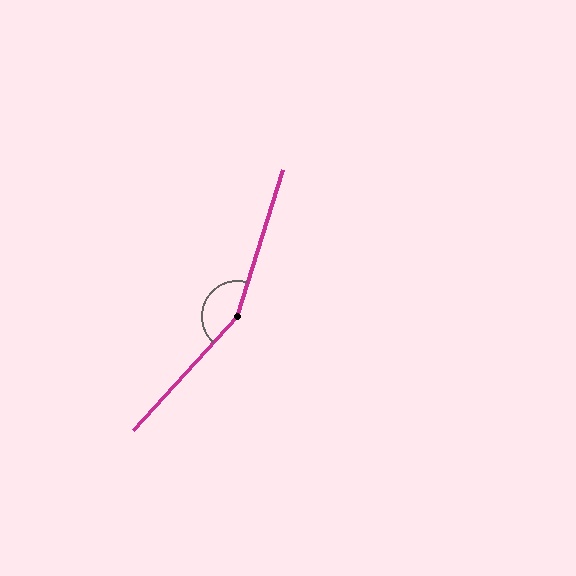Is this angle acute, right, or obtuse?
It is obtuse.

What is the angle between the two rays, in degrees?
Approximately 155 degrees.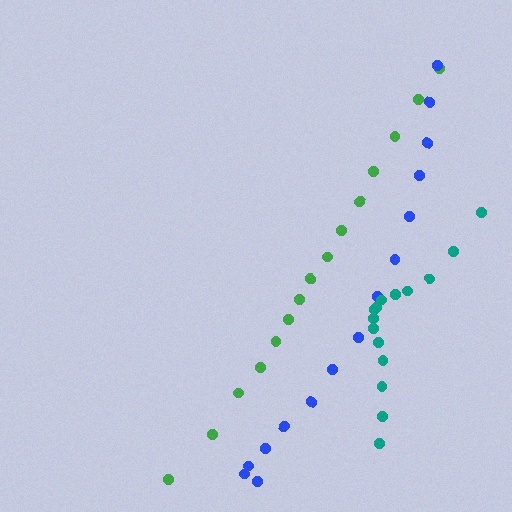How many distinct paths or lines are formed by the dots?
There are 3 distinct paths.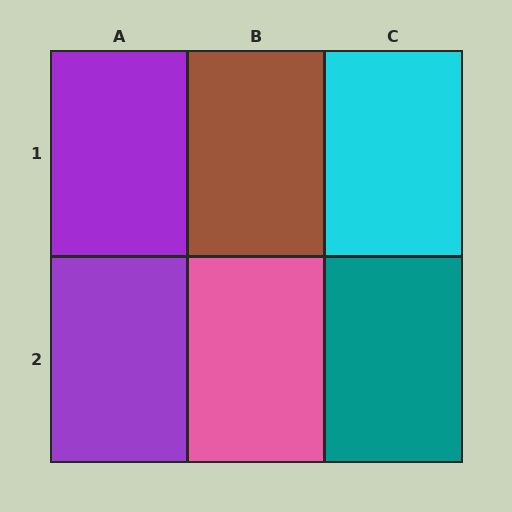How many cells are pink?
1 cell is pink.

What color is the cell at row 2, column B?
Pink.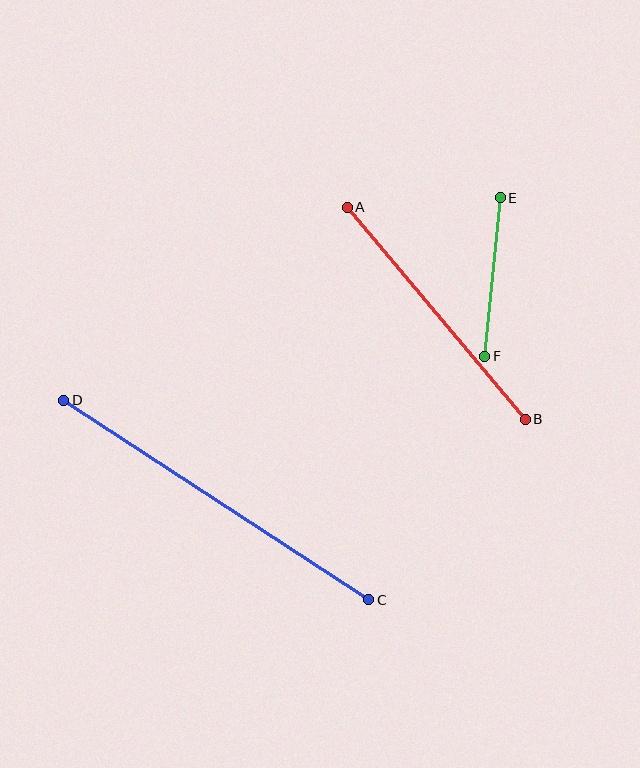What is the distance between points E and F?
The distance is approximately 159 pixels.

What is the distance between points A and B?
The distance is approximately 277 pixels.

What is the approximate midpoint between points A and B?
The midpoint is at approximately (436, 313) pixels.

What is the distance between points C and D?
The distance is approximately 364 pixels.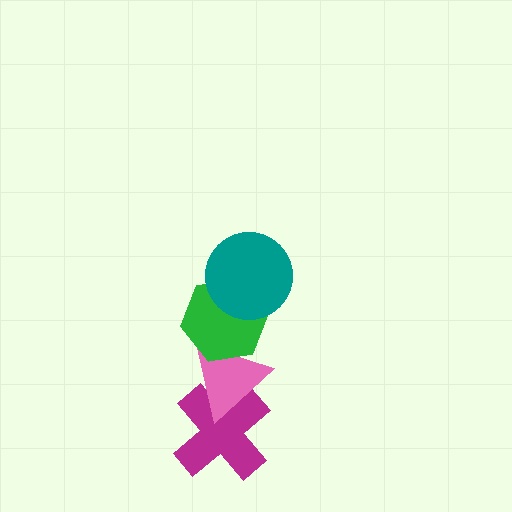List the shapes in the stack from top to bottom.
From top to bottom: the teal circle, the green hexagon, the pink triangle, the magenta cross.